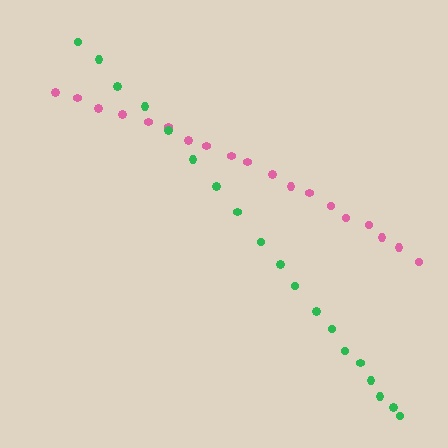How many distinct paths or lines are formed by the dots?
There are 2 distinct paths.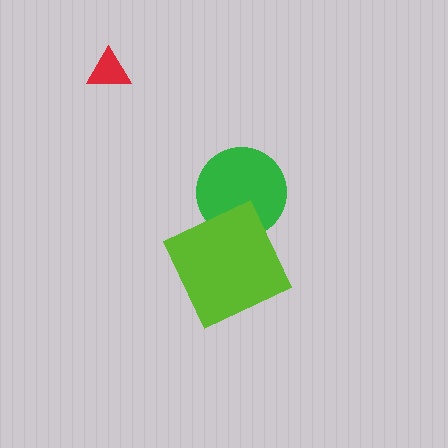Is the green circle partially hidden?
Yes, it is partially covered by another shape.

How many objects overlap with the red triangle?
0 objects overlap with the red triangle.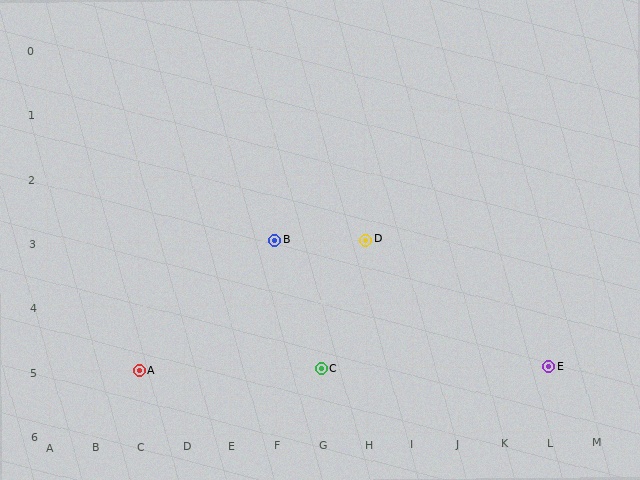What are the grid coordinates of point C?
Point C is at grid coordinates (G, 5).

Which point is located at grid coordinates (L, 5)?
Point E is at (L, 5).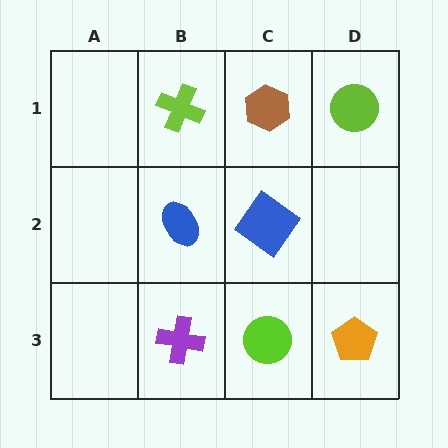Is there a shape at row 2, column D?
No, that cell is empty.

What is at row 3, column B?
A purple cross.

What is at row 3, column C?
A lime circle.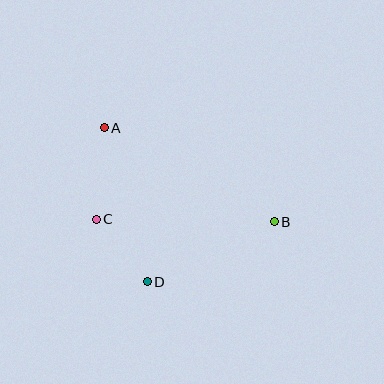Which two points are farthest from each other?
Points A and B are farthest from each other.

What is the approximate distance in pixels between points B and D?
The distance between B and D is approximately 140 pixels.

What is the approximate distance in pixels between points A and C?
The distance between A and C is approximately 92 pixels.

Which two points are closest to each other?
Points C and D are closest to each other.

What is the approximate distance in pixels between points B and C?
The distance between B and C is approximately 178 pixels.